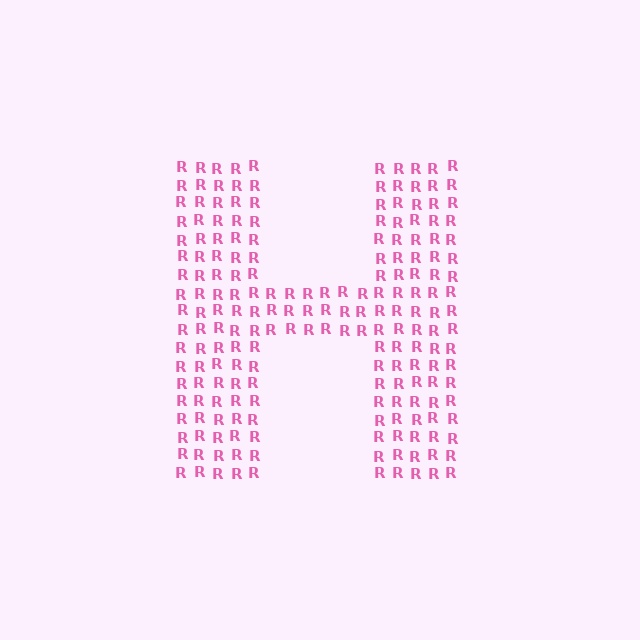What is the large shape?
The large shape is the letter H.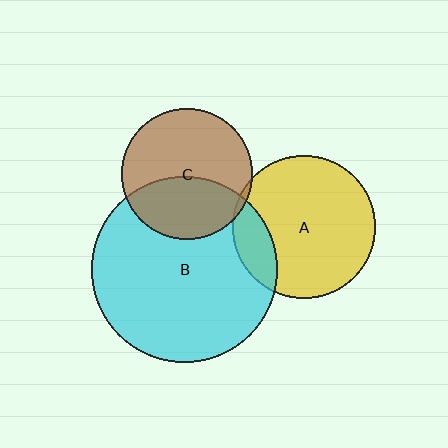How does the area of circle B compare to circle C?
Approximately 2.0 times.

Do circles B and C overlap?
Yes.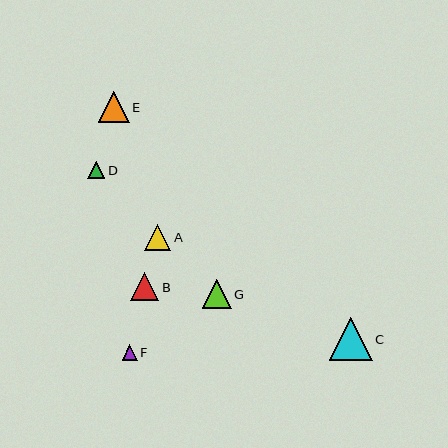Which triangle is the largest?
Triangle C is the largest with a size of approximately 42 pixels.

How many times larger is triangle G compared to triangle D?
Triangle G is approximately 1.6 times the size of triangle D.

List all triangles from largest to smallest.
From largest to smallest: C, E, G, B, A, D, F.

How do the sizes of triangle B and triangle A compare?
Triangle B and triangle A are approximately the same size.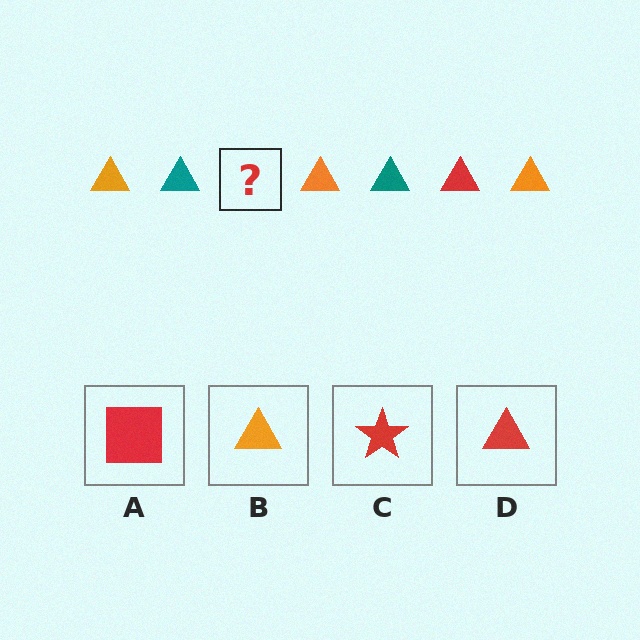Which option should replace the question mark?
Option D.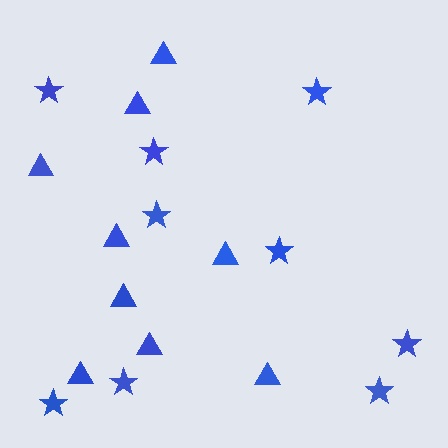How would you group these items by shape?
There are 2 groups: one group of stars (9) and one group of triangles (9).